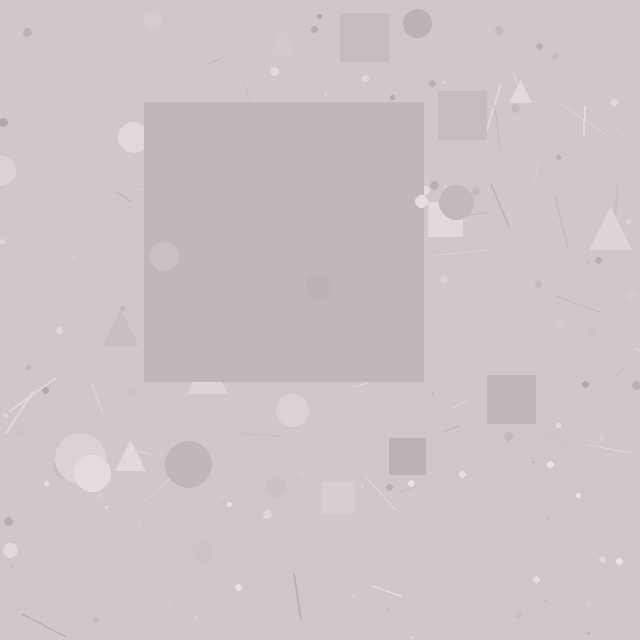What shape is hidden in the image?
A square is hidden in the image.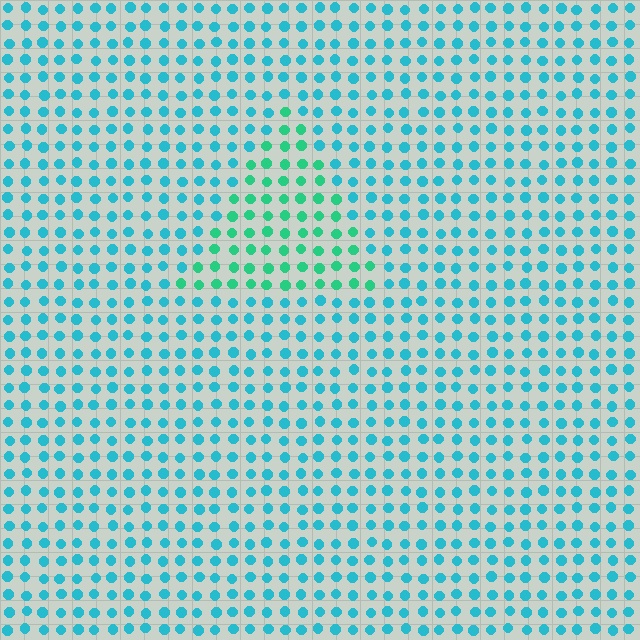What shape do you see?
I see a triangle.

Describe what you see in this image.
The image is filled with small cyan elements in a uniform arrangement. A triangle-shaped region is visible where the elements are tinted to a slightly different hue, forming a subtle color boundary.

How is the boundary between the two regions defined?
The boundary is defined purely by a slight shift in hue (about 33 degrees). Spacing, size, and orientation are identical on both sides.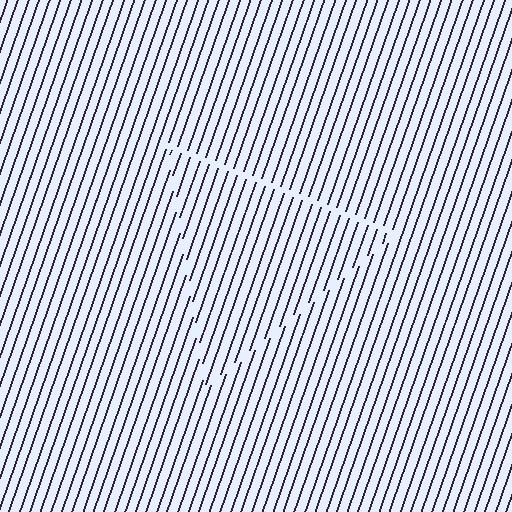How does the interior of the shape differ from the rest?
The interior of the shape contains the same grating, shifted by half a period — the contour is defined by the phase discontinuity where line-ends from the inner and outer gratings abut.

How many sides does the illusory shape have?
3 sides — the line-ends trace a triangle.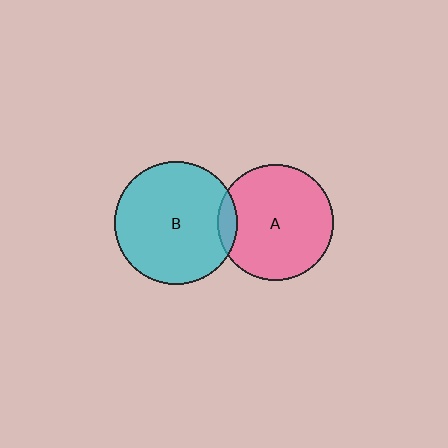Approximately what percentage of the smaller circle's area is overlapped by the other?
Approximately 10%.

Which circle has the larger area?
Circle B (cyan).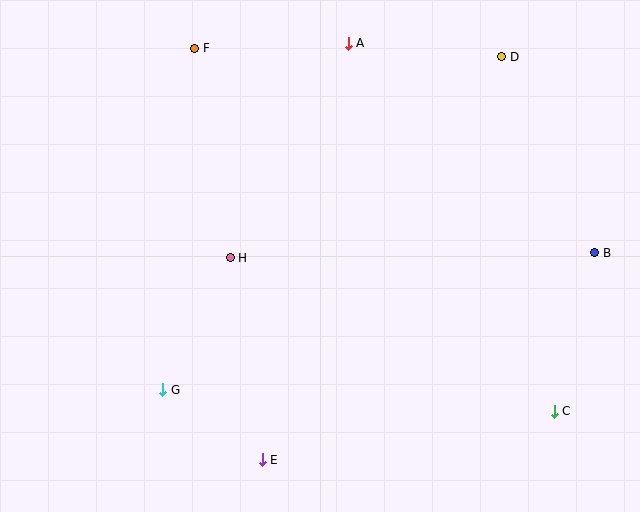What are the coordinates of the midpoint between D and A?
The midpoint between D and A is at (425, 50).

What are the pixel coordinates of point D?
Point D is at (502, 57).